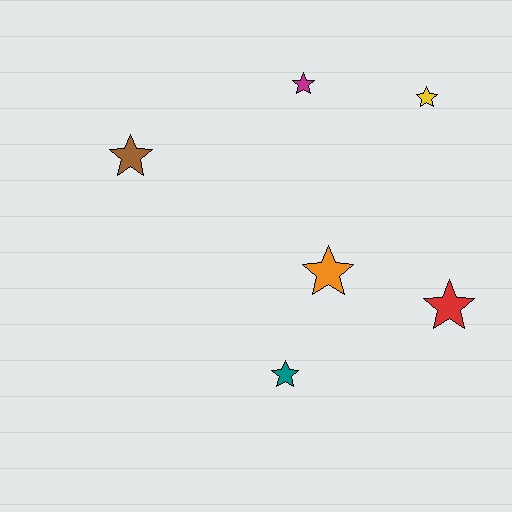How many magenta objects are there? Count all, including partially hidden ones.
There is 1 magenta object.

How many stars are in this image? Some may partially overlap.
There are 6 stars.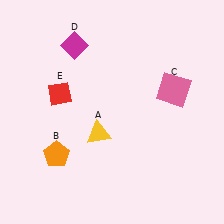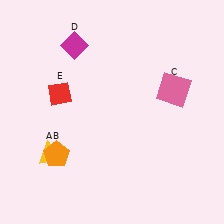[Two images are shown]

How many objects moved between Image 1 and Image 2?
1 object moved between the two images.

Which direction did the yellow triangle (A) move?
The yellow triangle (A) moved left.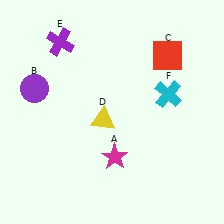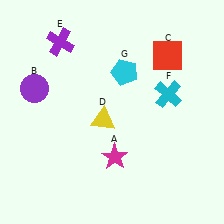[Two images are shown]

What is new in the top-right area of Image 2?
A cyan pentagon (G) was added in the top-right area of Image 2.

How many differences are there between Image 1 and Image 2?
There is 1 difference between the two images.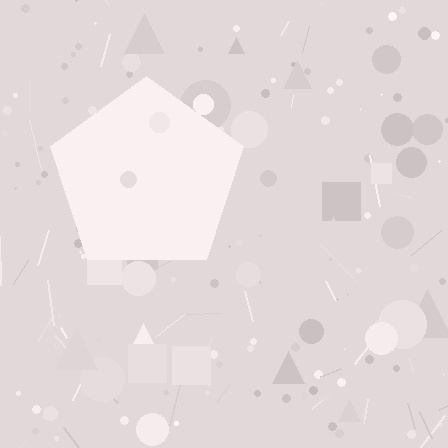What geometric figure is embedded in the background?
A pentagon is embedded in the background.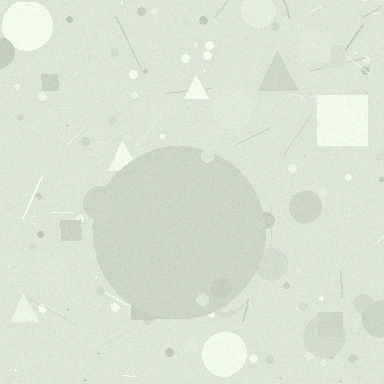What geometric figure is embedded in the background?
A circle is embedded in the background.